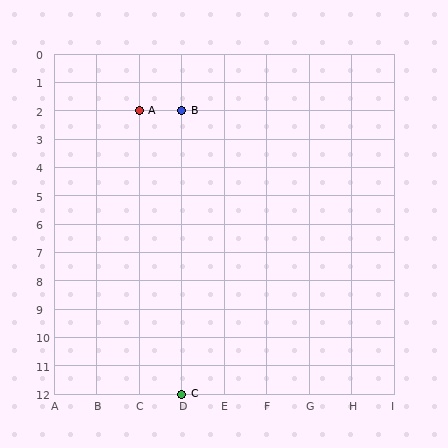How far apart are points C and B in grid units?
Points C and B are 10 rows apart.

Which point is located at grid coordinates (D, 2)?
Point B is at (D, 2).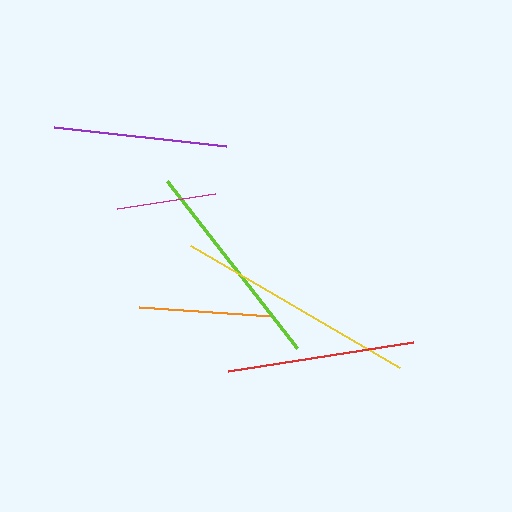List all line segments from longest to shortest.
From longest to shortest: yellow, lime, red, purple, orange, magenta.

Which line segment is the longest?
The yellow line is the longest at approximately 242 pixels.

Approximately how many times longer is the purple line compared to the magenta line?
The purple line is approximately 1.8 times the length of the magenta line.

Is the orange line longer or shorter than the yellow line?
The yellow line is longer than the orange line.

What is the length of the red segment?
The red segment is approximately 187 pixels long.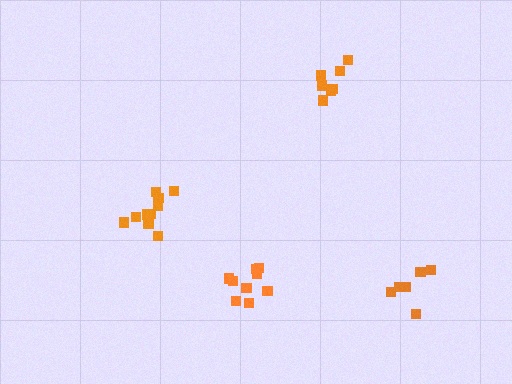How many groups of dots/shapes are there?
There are 4 groups.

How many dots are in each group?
Group 1: 6 dots, Group 2: 7 dots, Group 3: 10 dots, Group 4: 9 dots (32 total).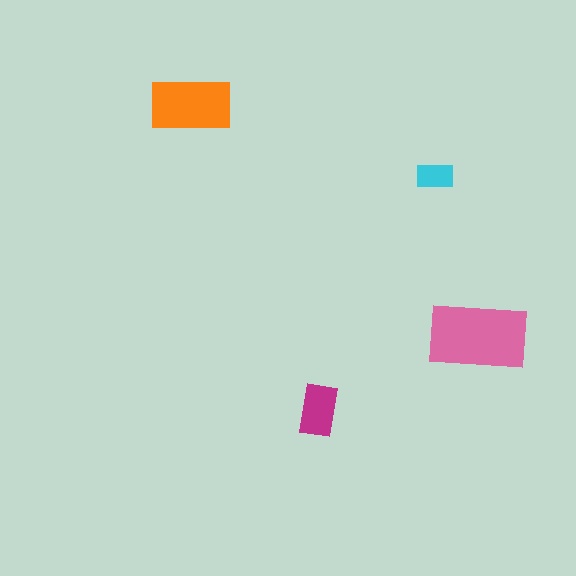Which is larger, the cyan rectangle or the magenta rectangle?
The magenta one.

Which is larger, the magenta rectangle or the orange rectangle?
The orange one.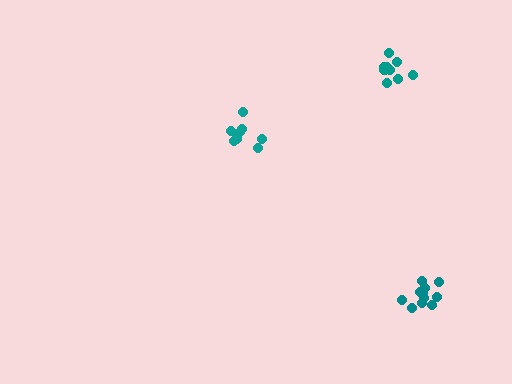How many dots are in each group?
Group 1: 11 dots, Group 2: 9 dots, Group 3: 10 dots (30 total).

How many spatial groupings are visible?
There are 3 spatial groupings.